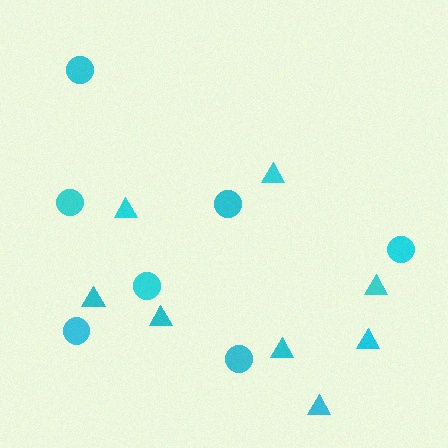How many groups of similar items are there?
There are 2 groups: one group of triangles (8) and one group of circles (7).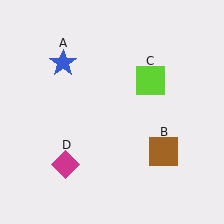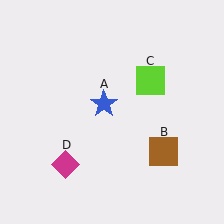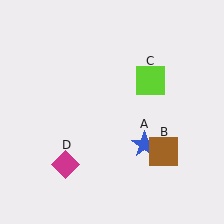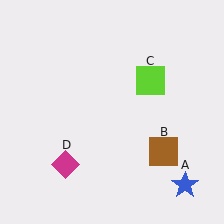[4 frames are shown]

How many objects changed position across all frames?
1 object changed position: blue star (object A).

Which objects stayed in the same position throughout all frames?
Brown square (object B) and lime square (object C) and magenta diamond (object D) remained stationary.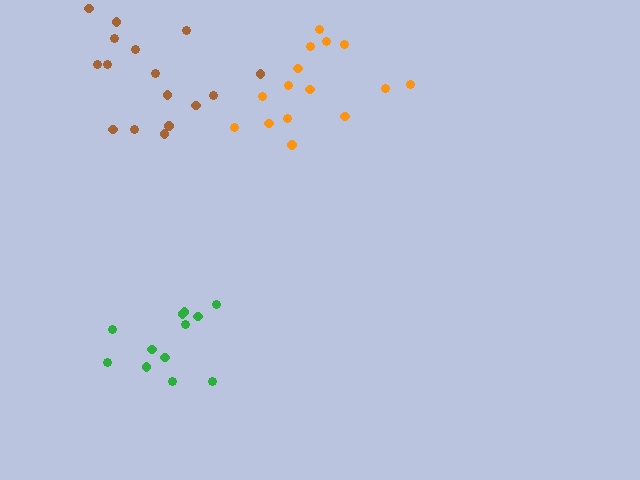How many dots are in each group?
Group 1: 12 dots, Group 2: 16 dots, Group 3: 15 dots (43 total).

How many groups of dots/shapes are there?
There are 3 groups.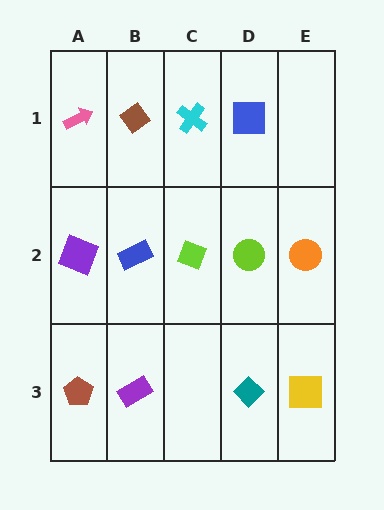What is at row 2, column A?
A purple square.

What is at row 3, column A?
A brown pentagon.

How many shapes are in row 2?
5 shapes.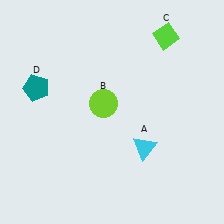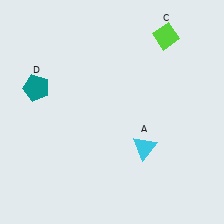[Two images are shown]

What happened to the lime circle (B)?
The lime circle (B) was removed in Image 2. It was in the top-left area of Image 1.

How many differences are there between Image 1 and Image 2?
There is 1 difference between the two images.